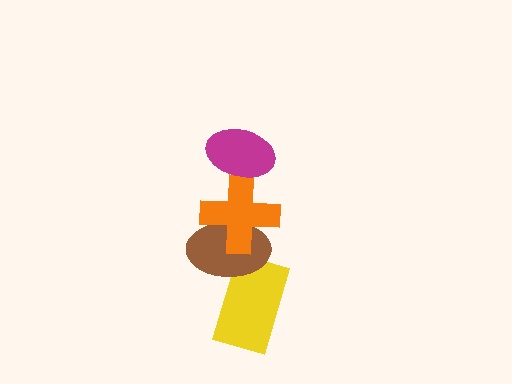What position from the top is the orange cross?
The orange cross is 2nd from the top.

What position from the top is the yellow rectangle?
The yellow rectangle is 4th from the top.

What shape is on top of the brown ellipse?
The orange cross is on top of the brown ellipse.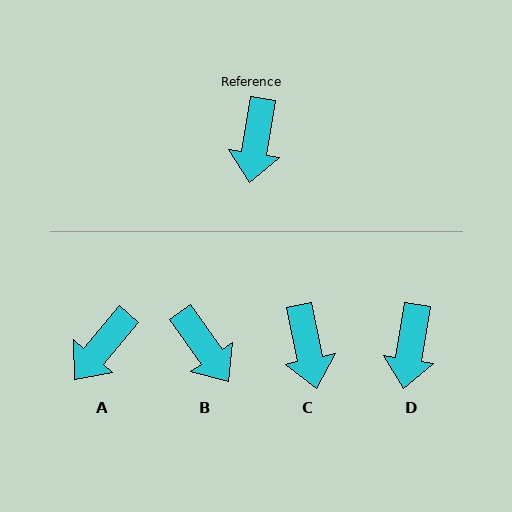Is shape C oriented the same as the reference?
No, it is off by about 21 degrees.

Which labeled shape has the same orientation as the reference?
D.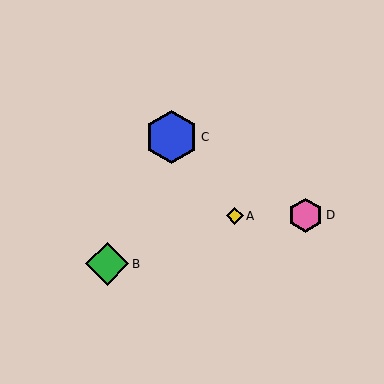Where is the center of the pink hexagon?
The center of the pink hexagon is at (305, 215).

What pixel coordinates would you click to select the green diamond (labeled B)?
Click at (107, 264) to select the green diamond B.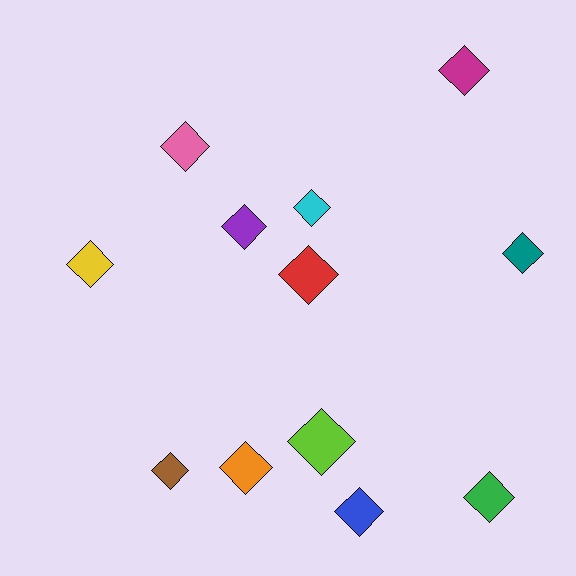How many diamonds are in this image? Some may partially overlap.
There are 12 diamonds.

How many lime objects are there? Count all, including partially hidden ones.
There is 1 lime object.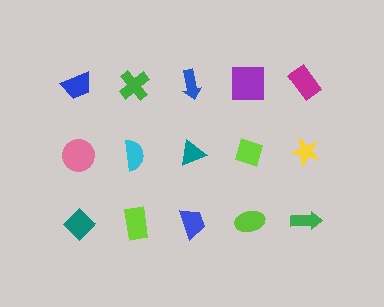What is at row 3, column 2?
A lime rectangle.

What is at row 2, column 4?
A lime diamond.